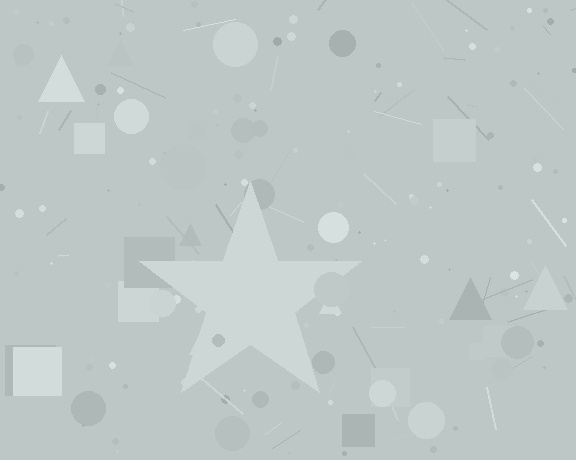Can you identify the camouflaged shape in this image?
The camouflaged shape is a star.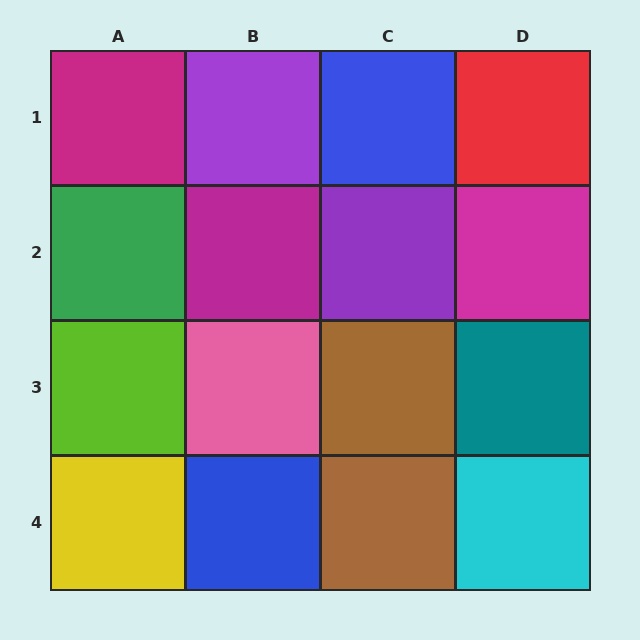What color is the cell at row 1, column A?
Magenta.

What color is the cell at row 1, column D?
Red.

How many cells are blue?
2 cells are blue.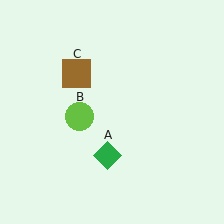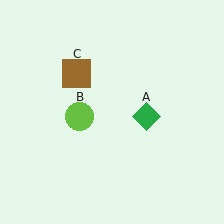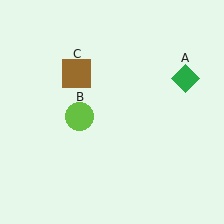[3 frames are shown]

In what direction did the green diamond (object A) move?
The green diamond (object A) moved up and to the right.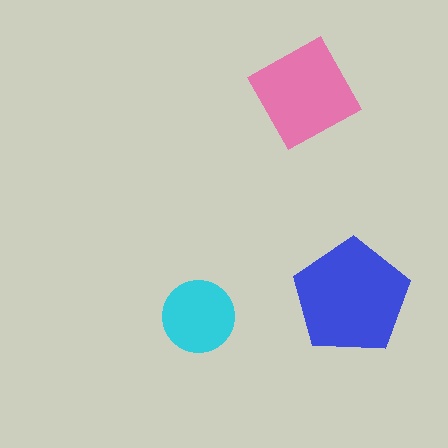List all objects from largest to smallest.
The blue pentagon, the pink diamond, the cyan circle.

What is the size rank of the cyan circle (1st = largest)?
3rd.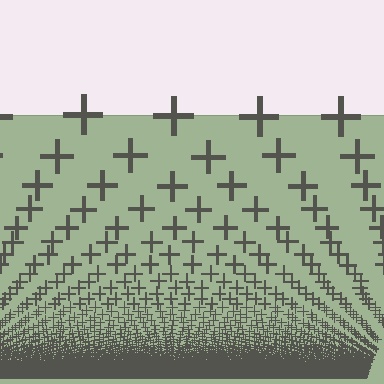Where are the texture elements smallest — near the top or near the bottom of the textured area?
Near the bottom.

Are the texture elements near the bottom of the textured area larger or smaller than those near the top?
Smaller. The gradient is inverted — elements near the bottom are smaller and denser.